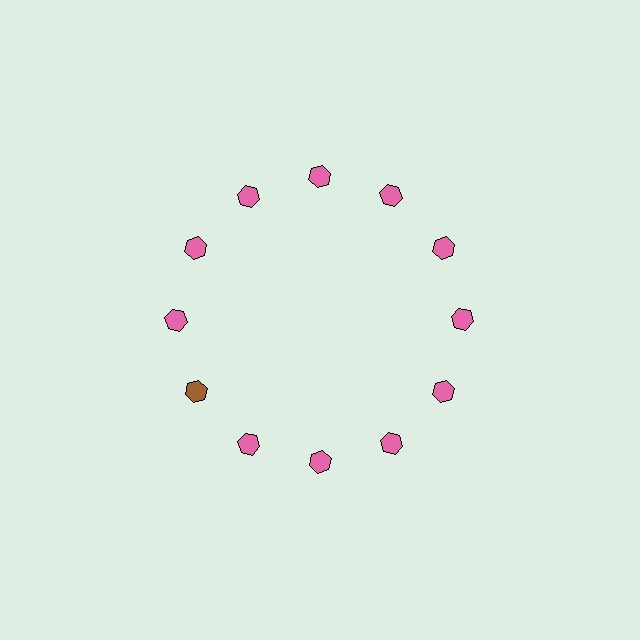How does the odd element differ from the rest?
It has a different color: brown instead of pink.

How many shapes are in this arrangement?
There are 12 shapes arranged in a ring pattern.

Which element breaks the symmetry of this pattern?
The brown hexagon at roughly the 8 o'clock position breaks the symmetry. All other shapes are pink hexagons.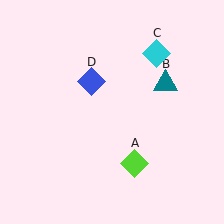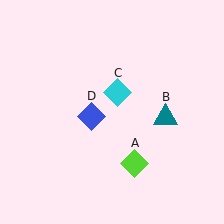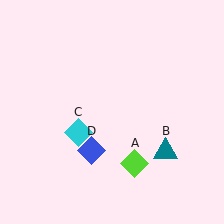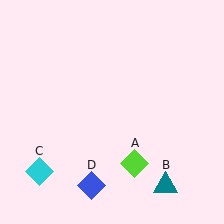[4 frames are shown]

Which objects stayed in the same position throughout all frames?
Lime diamond (object A) remained stationary.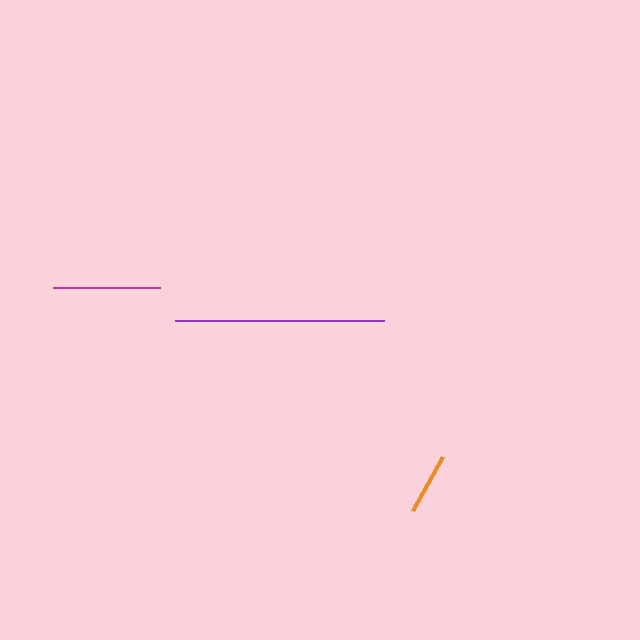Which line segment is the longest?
The purple line is the longest at approximately 208 pixels.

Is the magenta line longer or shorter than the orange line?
The magenta line is longer than the orange line.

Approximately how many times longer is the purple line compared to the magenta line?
The purple line is approximately 1.9 times the length of the magenta line.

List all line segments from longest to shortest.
From longest to shortest: purple, magenta, orange.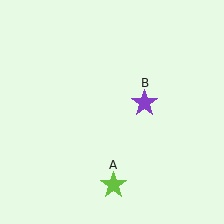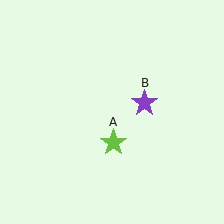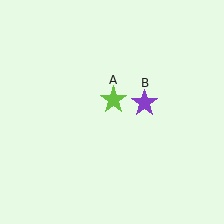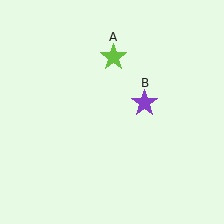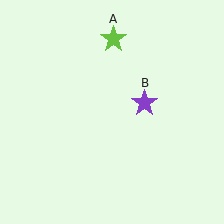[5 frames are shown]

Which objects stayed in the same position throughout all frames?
Purple star (object B) remained stationary.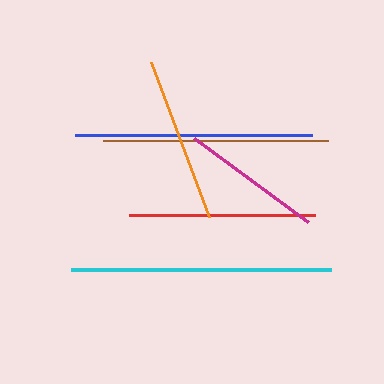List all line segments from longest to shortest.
From longest to shortest: cyan, blue, brown, red, orange, magenta.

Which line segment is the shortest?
The magenta line is the shortest at approximately 142 pixels.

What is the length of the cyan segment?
The cyan segment is approximately 260 pixels long.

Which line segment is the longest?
The cyan line is the longest at approximately 260 pixels.